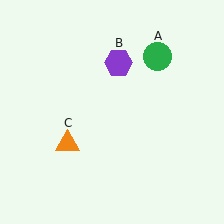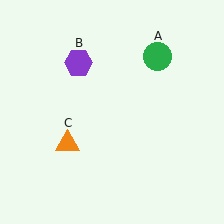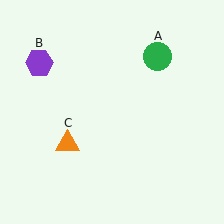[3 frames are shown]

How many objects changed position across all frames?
1 object changed position: purple hexagon (object B).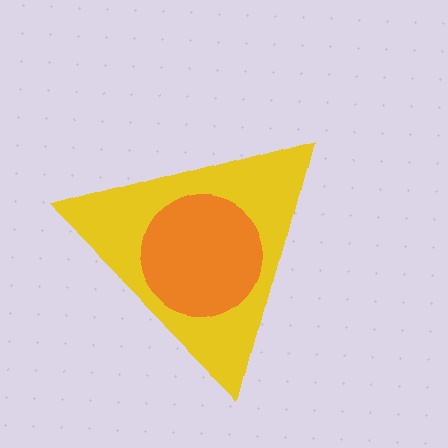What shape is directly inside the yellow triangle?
The orange circle.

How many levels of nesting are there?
2.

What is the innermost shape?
The orange circle.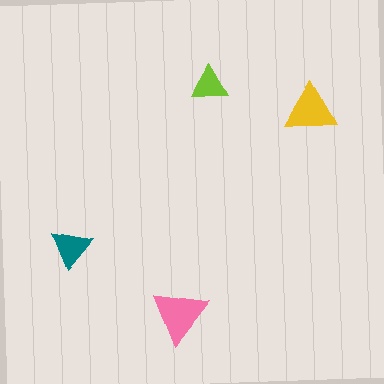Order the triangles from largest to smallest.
the pink one, the yellow one, the teal one, the lime one.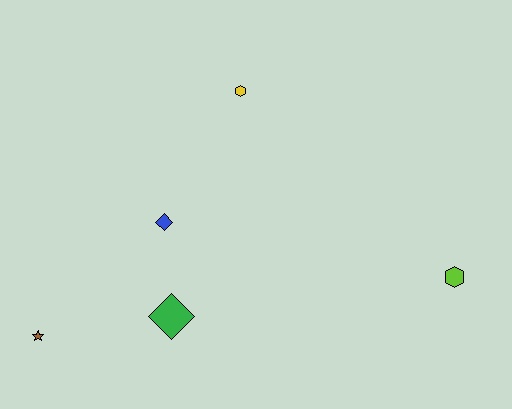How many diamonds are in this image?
There are 2 diamonds.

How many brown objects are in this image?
There is 1 brown object.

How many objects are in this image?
There are 5 objects.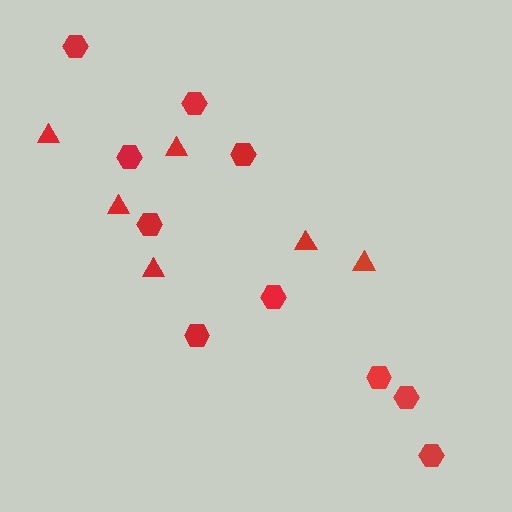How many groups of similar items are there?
There are 2 groups: one group of hexagons (10) and one group of triangles (6).